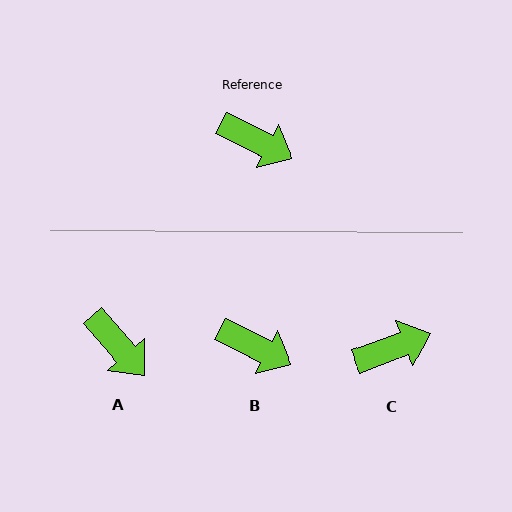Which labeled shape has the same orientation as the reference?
B.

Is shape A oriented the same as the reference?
No, it is off by about 22 degrees.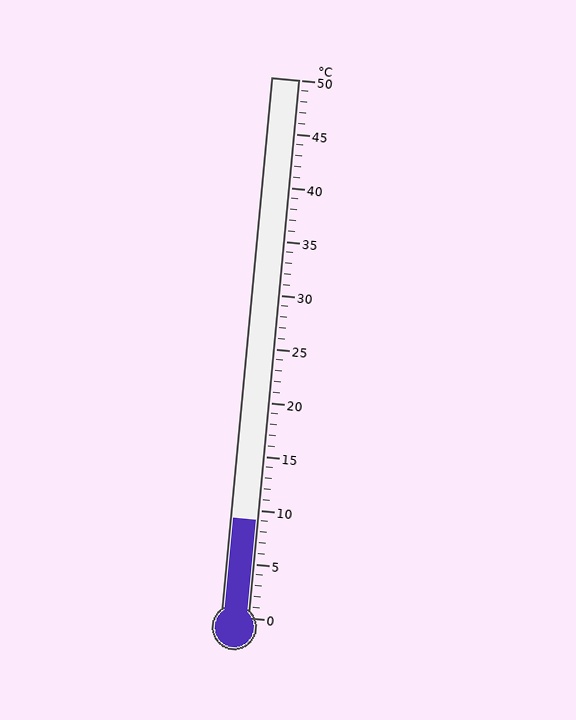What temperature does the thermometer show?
The thermometer shows approximately 9°C.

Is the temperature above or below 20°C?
The temperature is below 20°C.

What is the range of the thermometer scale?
The thermometer scale ranges from 0°C to 50°C.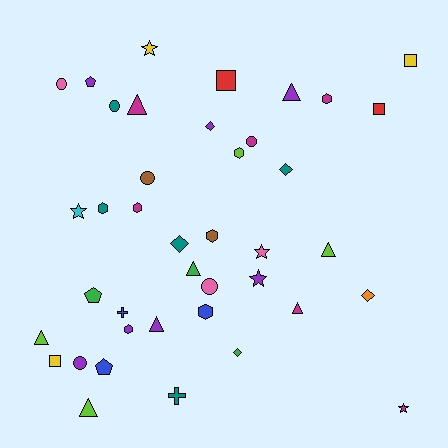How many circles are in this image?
There are 6 circles.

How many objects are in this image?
There are 40 objects.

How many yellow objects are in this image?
There are 3 yellow objects.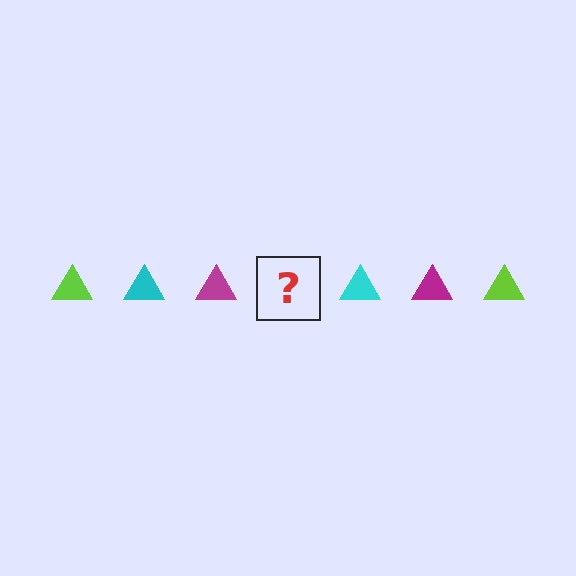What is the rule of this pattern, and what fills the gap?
The rule is that the pattern cycles through lime, cyan, magenta triangles. The gap should be filled with a lime triangle.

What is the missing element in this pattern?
The missing element is a lime triangle.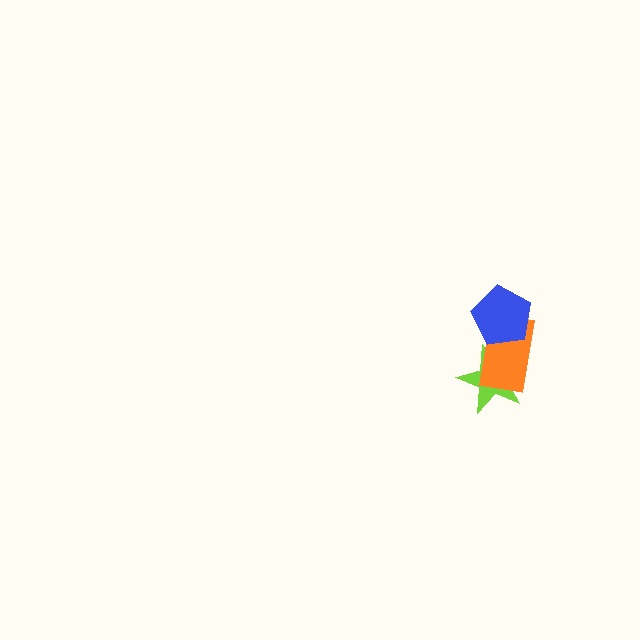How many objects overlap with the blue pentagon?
1 object overlaps with the blue pentagon.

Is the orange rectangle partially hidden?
Yes, it is partially covered by another shape.